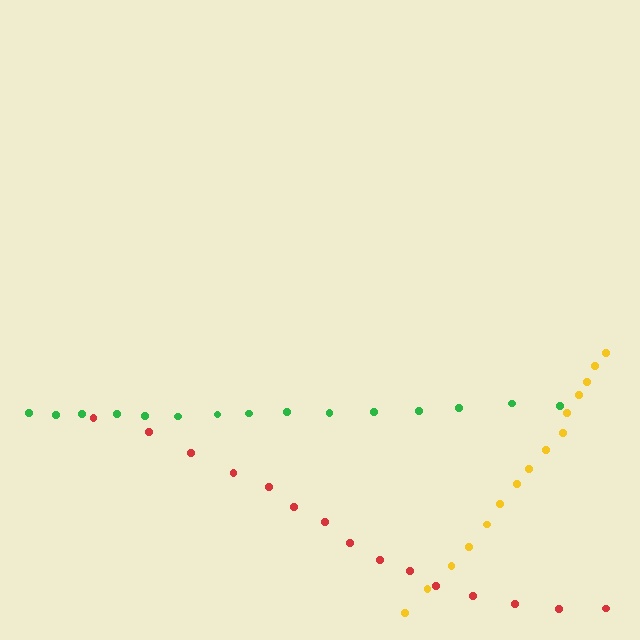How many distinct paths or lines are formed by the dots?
There are 3 distinct paths.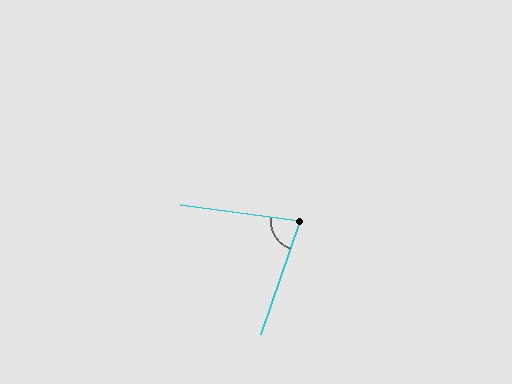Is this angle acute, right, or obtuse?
It is acute.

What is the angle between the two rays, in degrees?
Approximately 79 degrees.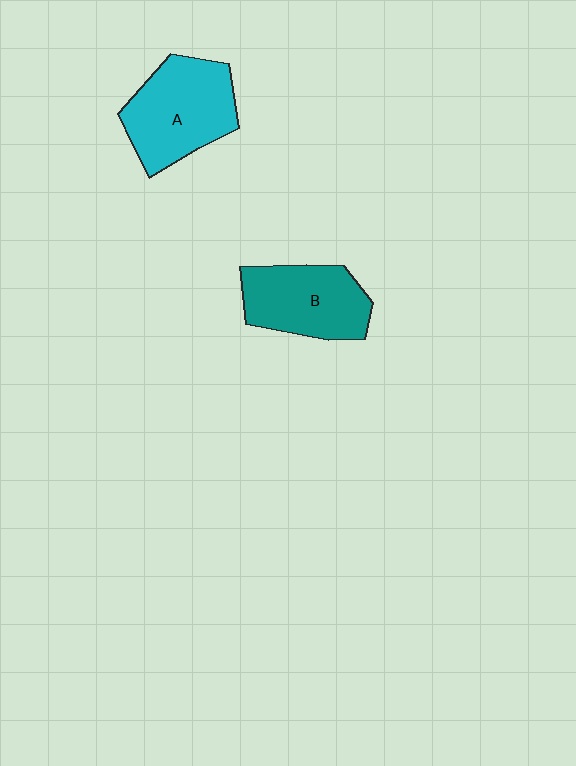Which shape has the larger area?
Shape A (cyan).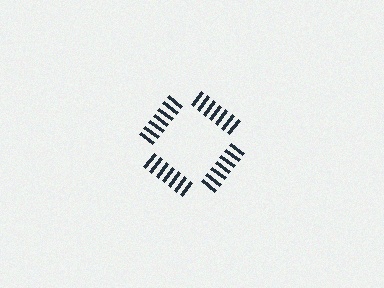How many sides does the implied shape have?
4 sides — the line-ends trace a square.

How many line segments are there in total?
28 — 7 along each of the 4 edges.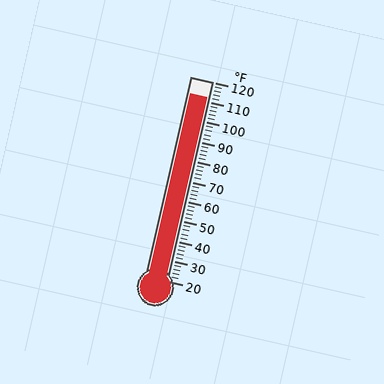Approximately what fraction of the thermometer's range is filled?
The thermometer is filled to approximately 90% of its range.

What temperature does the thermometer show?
The thermometer shows approximately 112°F.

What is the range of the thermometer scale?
The thermometer scale ranges from 20°F to 120°F.